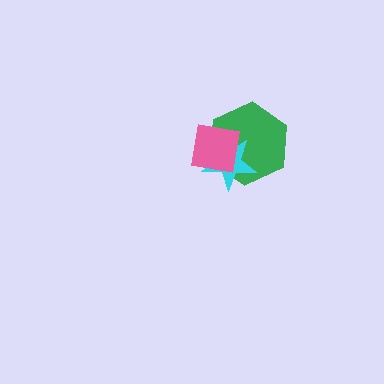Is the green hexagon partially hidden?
Yes, it is partially covered by another shape.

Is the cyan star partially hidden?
Yes, it is partially covered by another shape.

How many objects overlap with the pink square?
2 objects overlap with the pink square.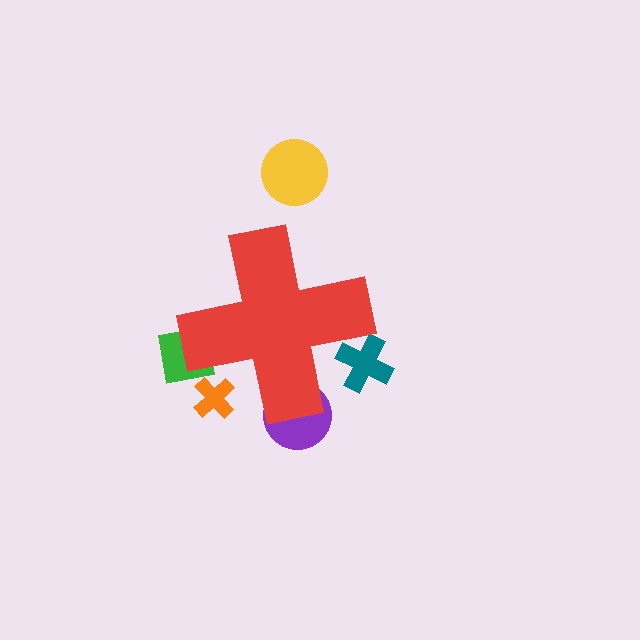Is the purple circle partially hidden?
Yes, the purple circle is partially hidden behind the red cross.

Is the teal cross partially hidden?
Yes, the teal cross is partially hidden behind the red cross.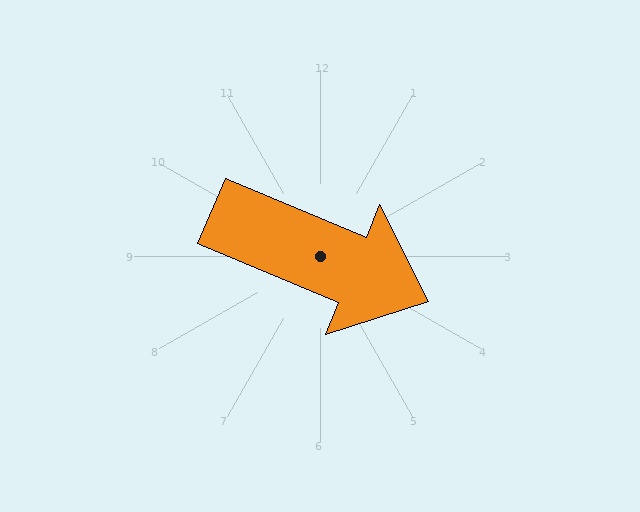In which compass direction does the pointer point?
Southeast.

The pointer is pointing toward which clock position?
Roughly 4 o'clock.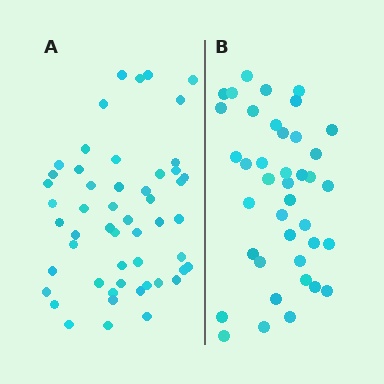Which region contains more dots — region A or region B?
Region A (the left region) has more dots.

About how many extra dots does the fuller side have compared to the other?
Region A has roughly 12 or so more dots than region B.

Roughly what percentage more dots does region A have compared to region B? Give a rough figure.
About 30% more.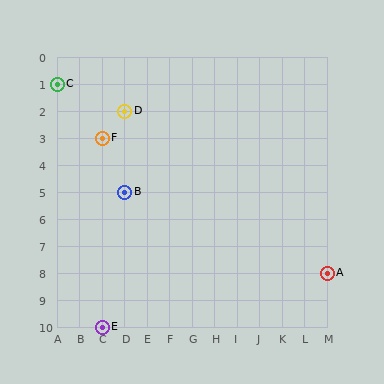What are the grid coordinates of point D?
Point D is at grid coordinates (D, 2).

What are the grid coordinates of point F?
Point F is at grid coordinates (C, 3).